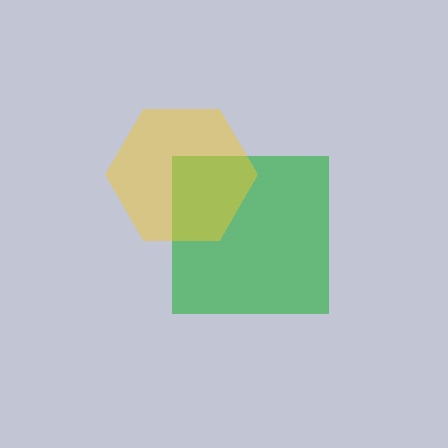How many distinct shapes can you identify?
There are 2 distinct shapes: a green square, a yellow hexagon.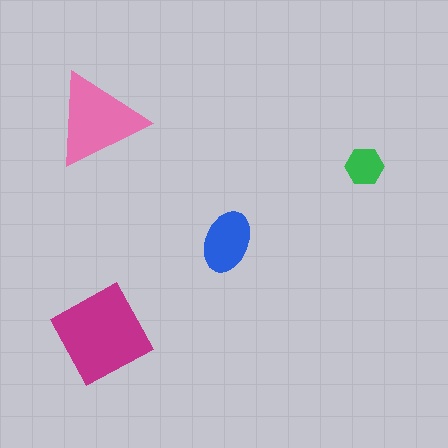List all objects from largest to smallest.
The magenta diamond, the pink triangle, the blue ellipse, the green hexagon.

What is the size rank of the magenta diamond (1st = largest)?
1st.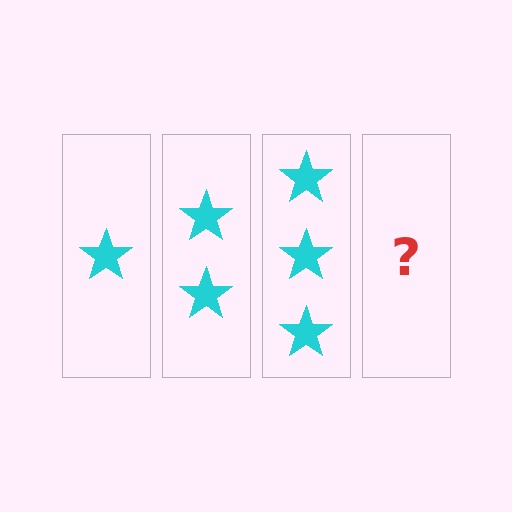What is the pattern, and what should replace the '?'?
The pattern is that each step adds one more star. The '?' should be 4 stars.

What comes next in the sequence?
The next element should be 4 stars.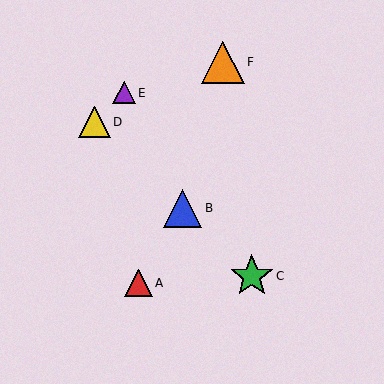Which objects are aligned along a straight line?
Objects B, C, D are aligned along a straight line.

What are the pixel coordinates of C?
Object C is at (252, 276).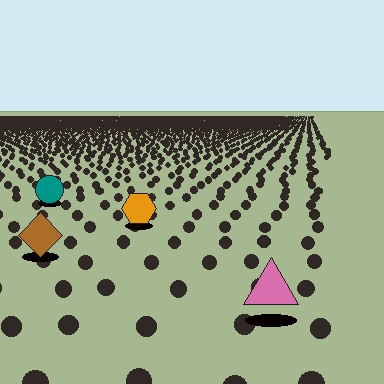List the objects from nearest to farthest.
From nearest to farthest: the pink triangle, the brown diamond, the orange hexagon, the teal circle.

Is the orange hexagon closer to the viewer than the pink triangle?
No. The pink triangle is closer — you can tell from the texture gradient: the ground texture is coarser near it.